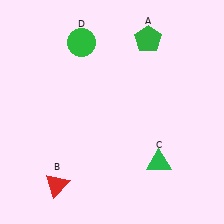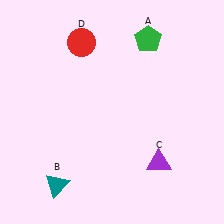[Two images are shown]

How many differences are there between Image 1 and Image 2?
There are 3 differences between the two images.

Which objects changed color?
B changed from red to teal. C changed from green to purple. D changed from green to red.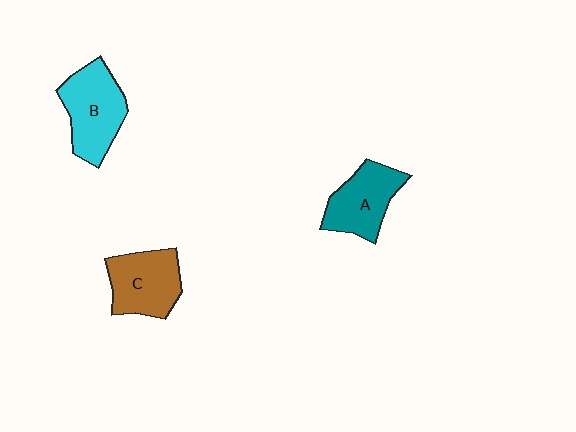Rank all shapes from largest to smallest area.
From largest to smallest: B (cyan), C (brown), A (teal).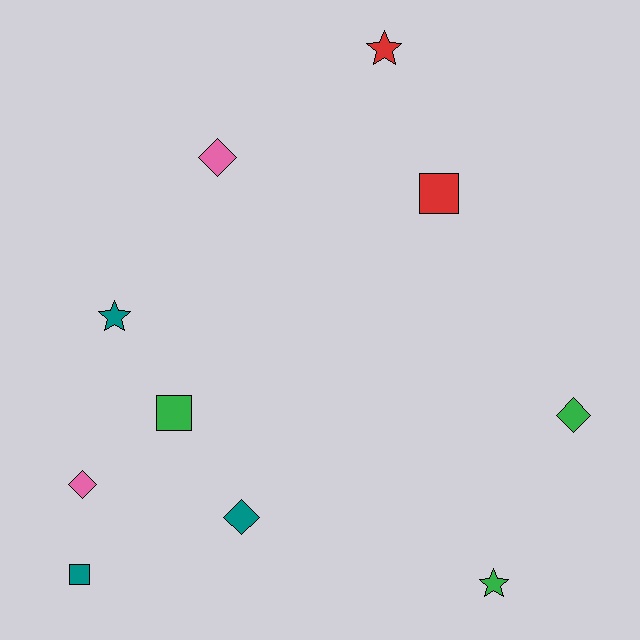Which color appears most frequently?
Teal, with 3 objects.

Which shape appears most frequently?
Diamond, with 4 objects.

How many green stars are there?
There is 1 green star.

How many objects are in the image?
There are 10 objects.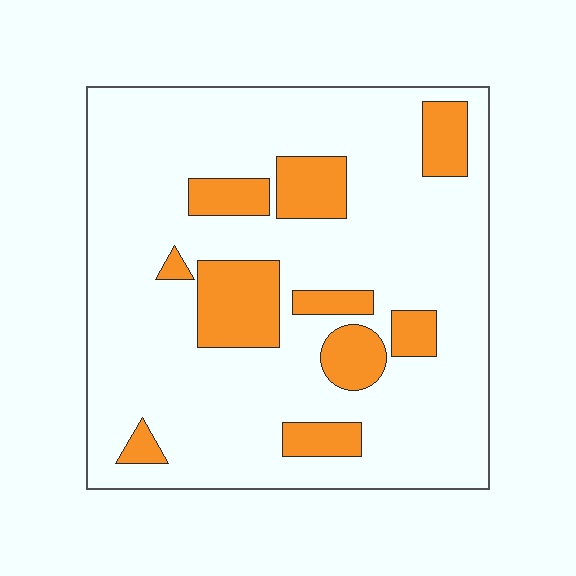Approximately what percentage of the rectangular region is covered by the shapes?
Approximately 20%.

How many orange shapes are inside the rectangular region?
10.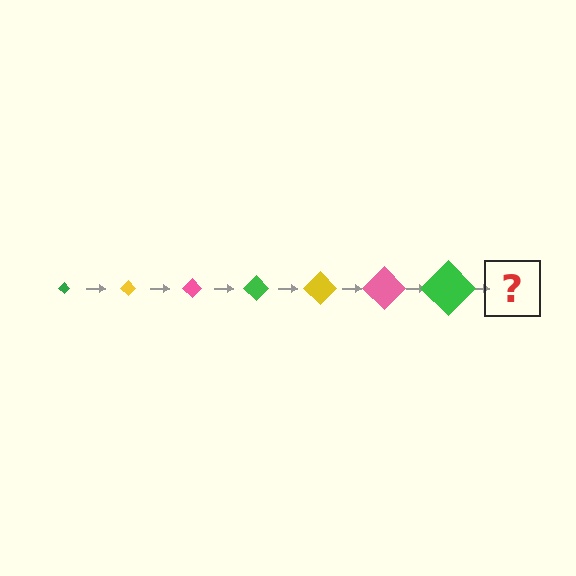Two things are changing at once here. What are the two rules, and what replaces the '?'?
The two rules are that the diamond grows larger each step and the color cycles through green, yellow, and pink. The '?' should be a yellow diamond, larger than the previous one.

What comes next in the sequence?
The next element should be a yellow diamond, larger than the previous one.